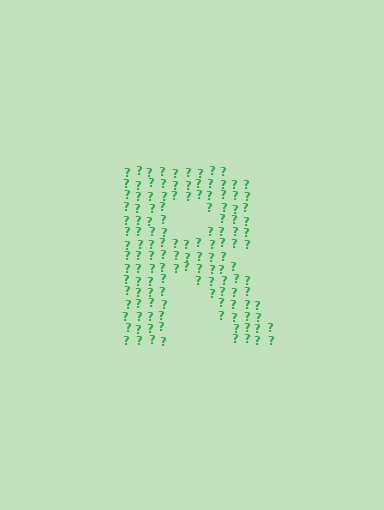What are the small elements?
The small elements are question marks.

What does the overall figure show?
The overall figure shows the letter R.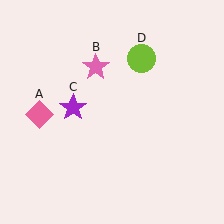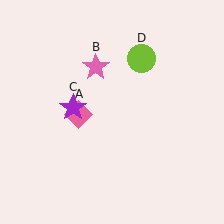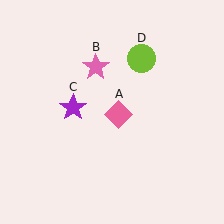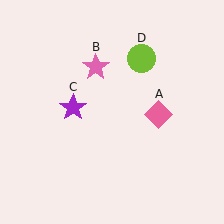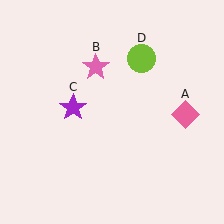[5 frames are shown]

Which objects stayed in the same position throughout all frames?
Pink star (object B) and purple star (object C) and lime circle (object D) remained stationary.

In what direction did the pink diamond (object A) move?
The pink diamond (object A) moved right.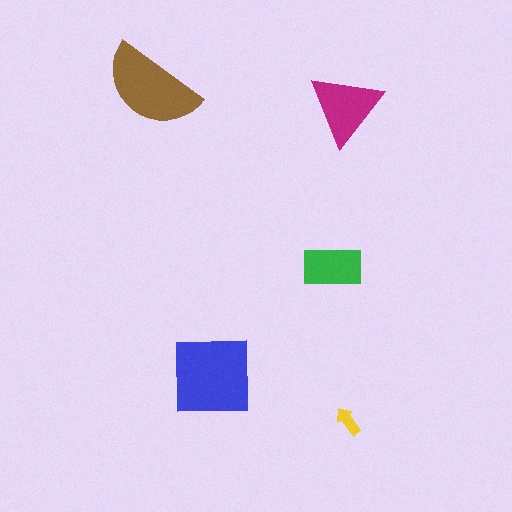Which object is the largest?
The blue square.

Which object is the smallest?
The yellow arrow.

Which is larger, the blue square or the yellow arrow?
The blue square.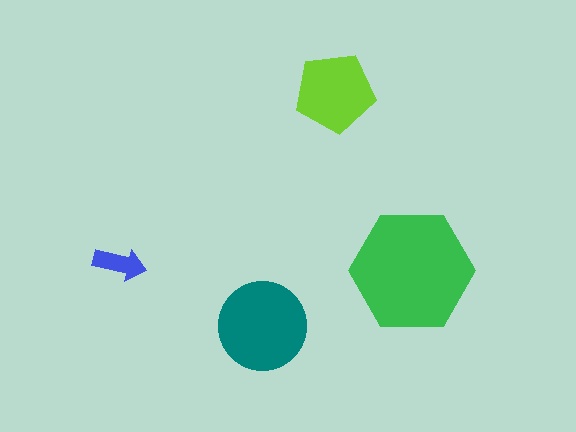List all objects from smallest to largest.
The blue arrow, the lime pentagon, the teal circle, the green hexagon.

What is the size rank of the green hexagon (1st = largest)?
1st.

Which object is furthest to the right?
The green hexagon is rightmost.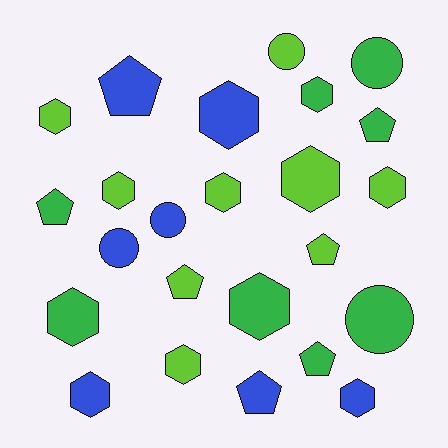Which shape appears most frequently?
Hexagon, with 12 objects.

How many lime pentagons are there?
There are 2 lime pentagons.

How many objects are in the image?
There are 24 objects.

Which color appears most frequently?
Lime, with 9 objects.